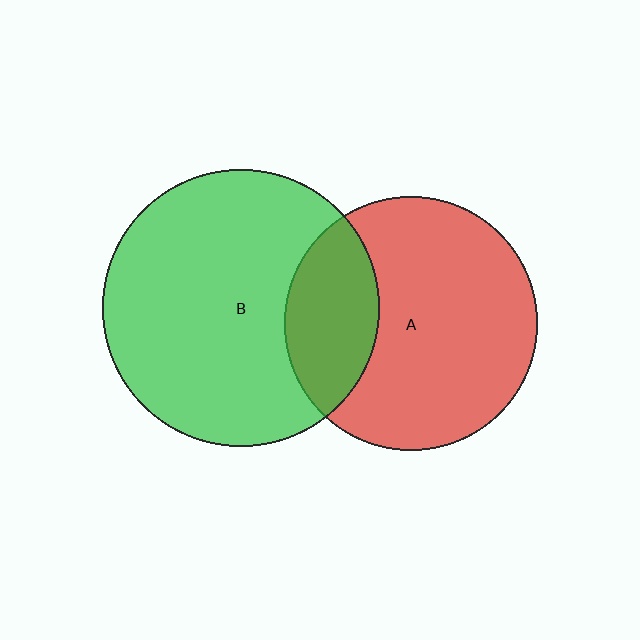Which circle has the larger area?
Circle B (green).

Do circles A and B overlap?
Yes.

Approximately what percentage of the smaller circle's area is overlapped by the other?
Approximately 25%.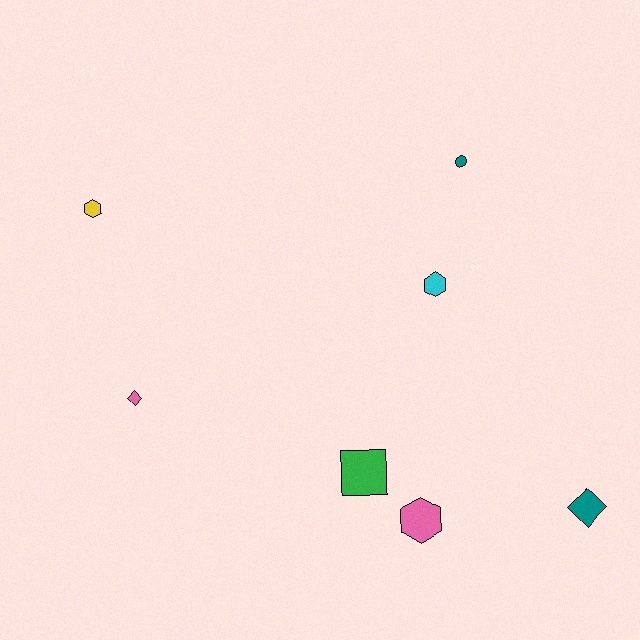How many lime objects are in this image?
There are no lime objects.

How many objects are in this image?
There are 7 objects.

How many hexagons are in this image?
There are 3 hexagons.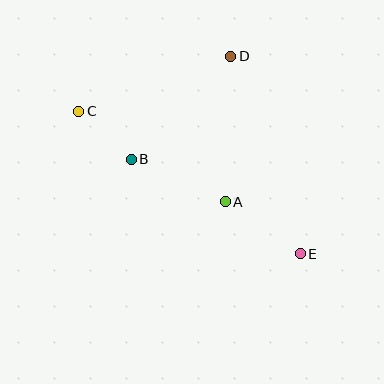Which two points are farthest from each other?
Points C and E are farthest from each other.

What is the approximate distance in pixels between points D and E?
The distance between D and E is approximately 209 pixels.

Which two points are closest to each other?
Points B and C are closest to each other.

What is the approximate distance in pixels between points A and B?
The distance between A and B is approximately 103 pixels.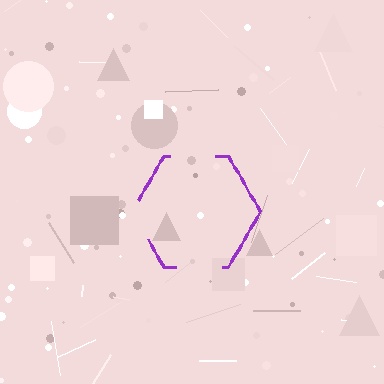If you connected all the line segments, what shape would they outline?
They would outline a hexagon.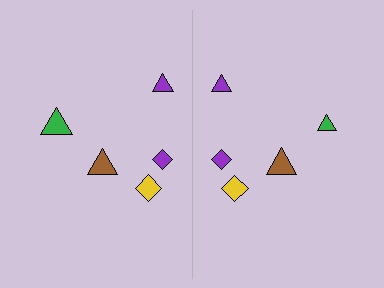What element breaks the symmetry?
The green triangle on the right side has a different size than its mirror counterpart.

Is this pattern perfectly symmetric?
No, the pattern is not perfectly symmetric. The green triangle on the right side has a different size than its mirror counterpart.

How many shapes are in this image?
There are 10 shapes in this image.